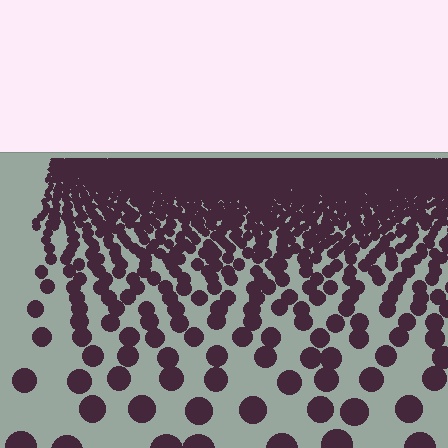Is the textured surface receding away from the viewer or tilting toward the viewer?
The surface is receding away from the viewer. Texture elements get smaller and denser toward the top.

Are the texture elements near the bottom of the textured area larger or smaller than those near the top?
Larger. Near the bottom, elements are closer to the viewer and appear at a bigger on-screen size.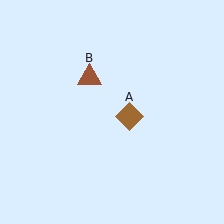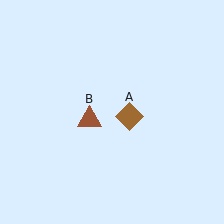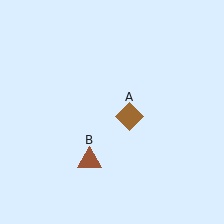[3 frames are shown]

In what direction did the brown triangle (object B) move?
The brown triangle (object B) moved down.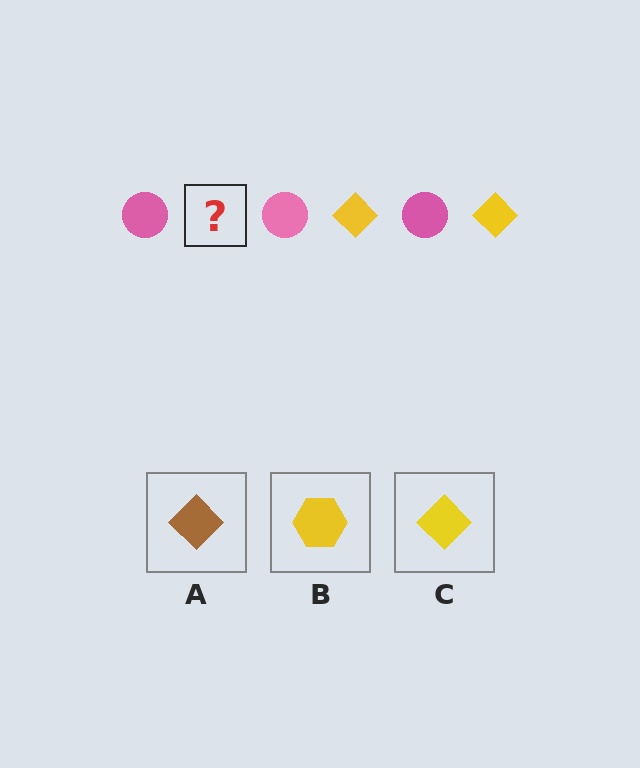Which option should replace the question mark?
Option C.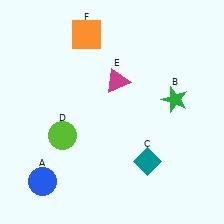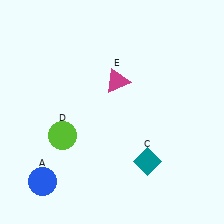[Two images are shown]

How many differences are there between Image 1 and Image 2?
There are 2 differences between the two images.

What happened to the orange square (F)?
The orange square (F) was removed in Image 2. It was in the top-left area of Image 1.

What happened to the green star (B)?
The green star (B) was removed in Image 2. It was in the top-right area of Image 1.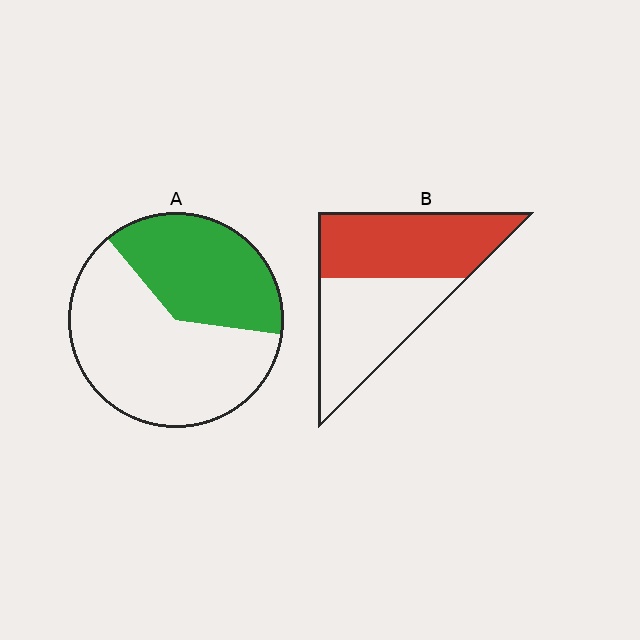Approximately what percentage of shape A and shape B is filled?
A is approximately 40% and B is approximately 50%.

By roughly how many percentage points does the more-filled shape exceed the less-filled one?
By roughly 15 percentage points (B over A).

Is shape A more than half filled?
No.